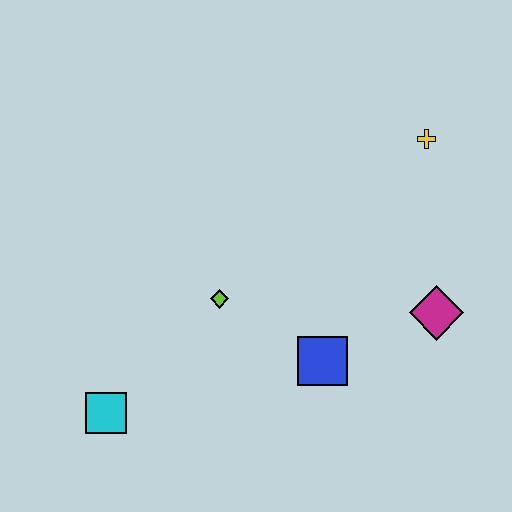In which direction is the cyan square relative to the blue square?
The cyan square is to the left of the blue square.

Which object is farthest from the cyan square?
The yellow cross is farthest from the cyan square.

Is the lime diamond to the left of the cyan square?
No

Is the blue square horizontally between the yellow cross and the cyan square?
Yes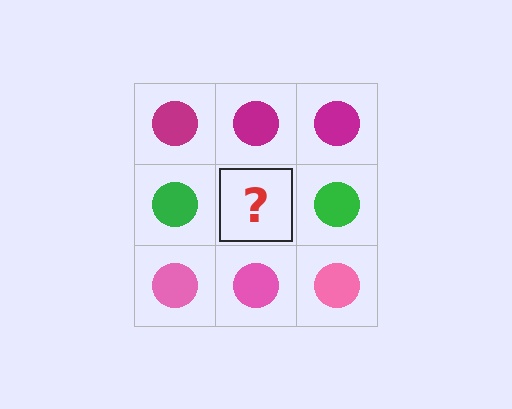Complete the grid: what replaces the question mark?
The question mark should be replaced with a green circle.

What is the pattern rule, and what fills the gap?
The rule is that each row has a consistent color. The gap should be filled with a green circle.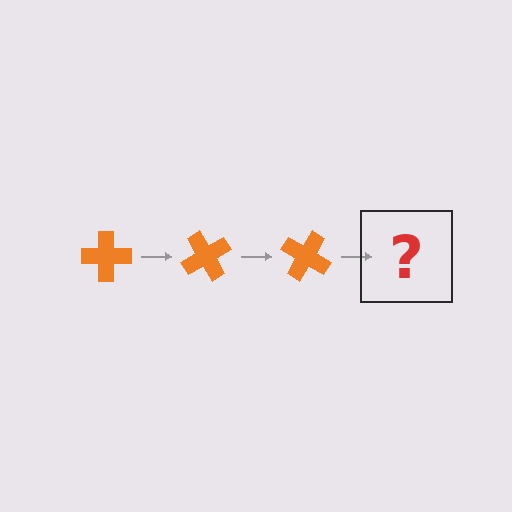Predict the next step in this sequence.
The next step is an orange cross rotated 180 degrees.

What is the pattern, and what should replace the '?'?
The pattern is that the cross rotates 60 degrees each step. The '?' should be an orange cross rotated 180 degrees.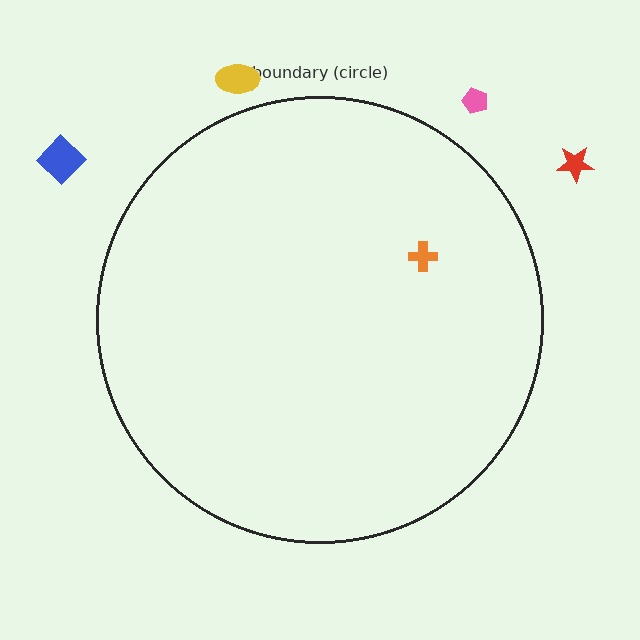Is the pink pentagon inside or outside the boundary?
Outside.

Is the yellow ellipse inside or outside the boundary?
Outside.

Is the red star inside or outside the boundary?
Outside.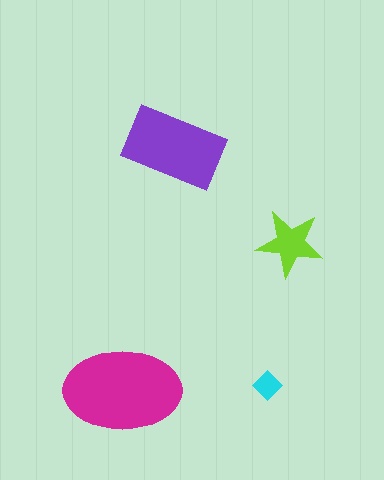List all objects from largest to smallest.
The magenta ellipse, the purple rectangle, the lime star, the cyan diamond.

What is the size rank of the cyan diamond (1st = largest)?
4th.